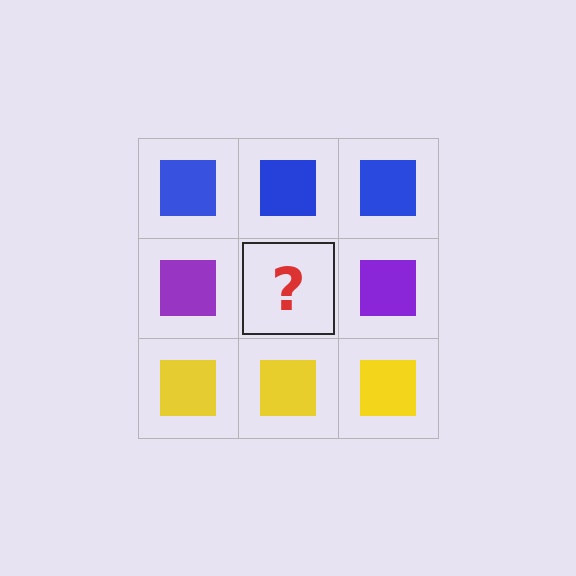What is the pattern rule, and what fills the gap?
The rule is that each row has a consistent color. The gap should be filled with a purple square.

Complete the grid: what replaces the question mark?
The question mark should be replaced with a purple square.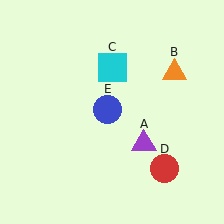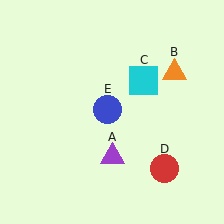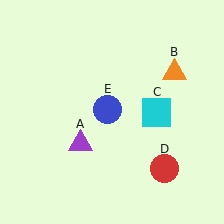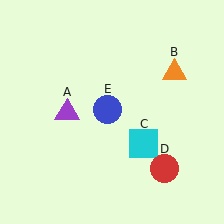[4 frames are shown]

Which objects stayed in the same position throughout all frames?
Orange triangle (object B) and red circle (object D) and blue circle (object E) remained stationary.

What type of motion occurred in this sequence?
The purple triangle (object A), cyan square (object C) rotated clockwise around the center of the scene.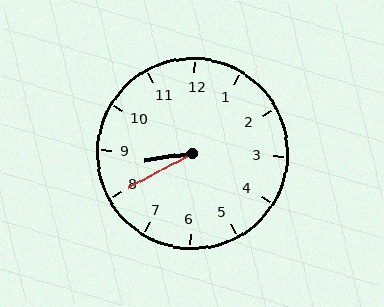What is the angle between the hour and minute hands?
Approximately 20 degrees.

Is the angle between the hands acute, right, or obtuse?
It is acute.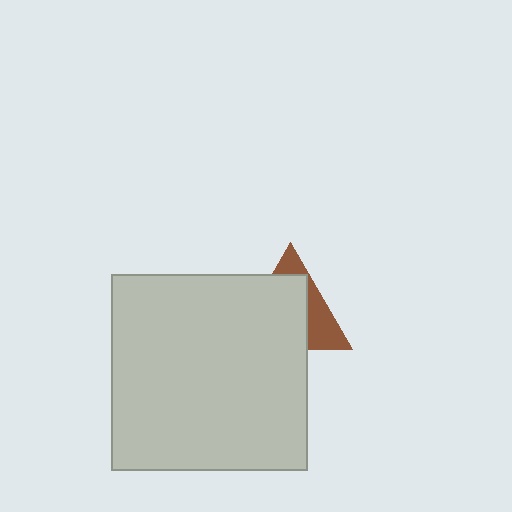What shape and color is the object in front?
The object in front is a light gray square.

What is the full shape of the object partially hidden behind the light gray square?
The partially hidden object is a brown triangle.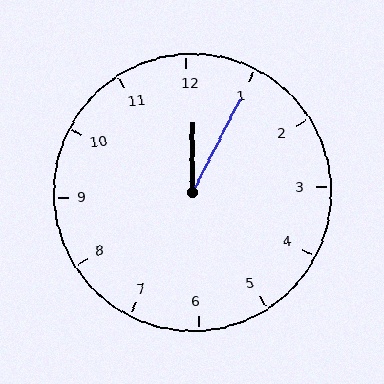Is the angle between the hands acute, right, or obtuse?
It is acute.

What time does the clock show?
12:05.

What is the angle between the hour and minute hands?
Approximately 28 degrees.